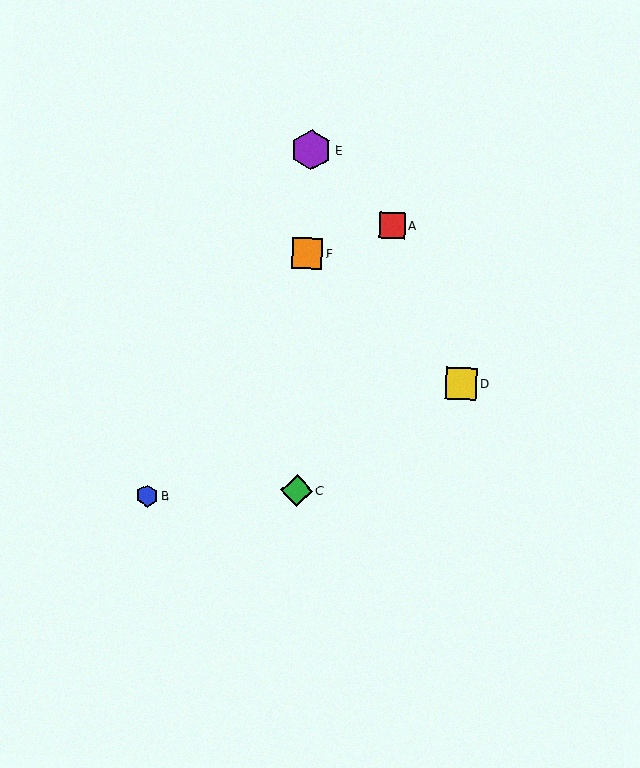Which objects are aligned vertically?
Objects C, E, F are aligned vertically.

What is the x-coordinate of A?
Object A is at x≈392.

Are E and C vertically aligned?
Yes, both are at x≈311.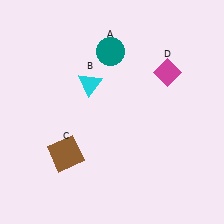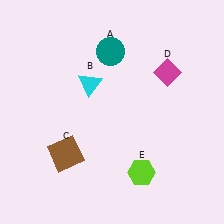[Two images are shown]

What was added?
A lime hexagon (E) was added in Image 2.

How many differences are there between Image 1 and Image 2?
There is 1 difference between the two images.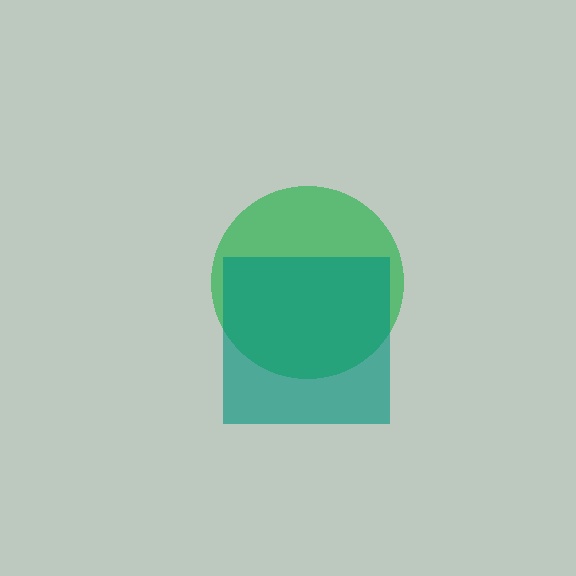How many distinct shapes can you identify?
There are 2 distinct shapes: a green circle, a teal square.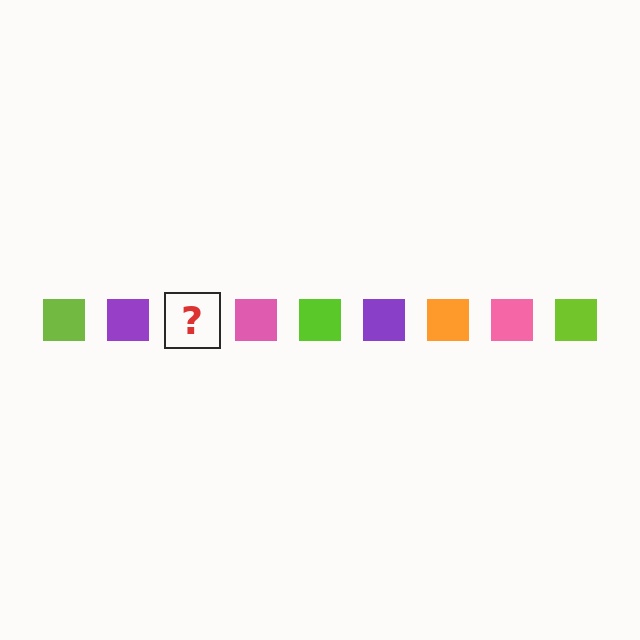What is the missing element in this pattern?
The missing element is an orange square.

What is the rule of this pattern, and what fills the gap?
The rule is that the pattern cycles through lime, purple, orange, pink squares. The gap should be filled with an orange square.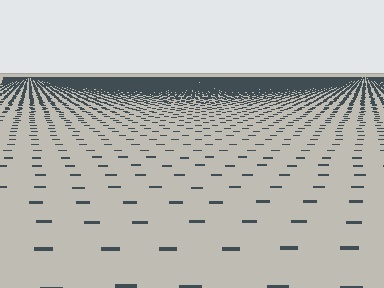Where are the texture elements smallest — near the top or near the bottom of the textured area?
Near the top.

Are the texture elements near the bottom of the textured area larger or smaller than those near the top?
Larger. Near the bottom, elements are closer to the viewer and appear at a bigger on-screen size.